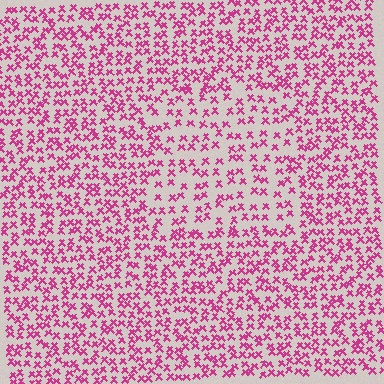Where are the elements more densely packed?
The elements are more densely packed outside the rectangle boundary.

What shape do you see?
I see a rectangle.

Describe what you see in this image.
The image contains small magenta elements arranged at two different densities. A rectangle-shaped region is visible where the elements are less densely packed than the surrounding area.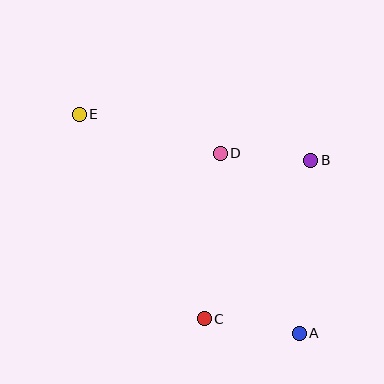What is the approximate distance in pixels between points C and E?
The distance between C and E is approximately 240 pixels.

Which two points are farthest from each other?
Points A and E are farthest from each other.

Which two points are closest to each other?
Points B and D are closest to each other.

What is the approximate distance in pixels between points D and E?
The distance between D and E is approximately 147 pixels.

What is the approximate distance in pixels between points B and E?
The distance between B and E is approximately 236 pixels.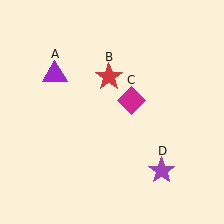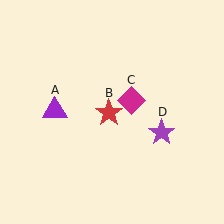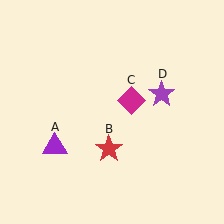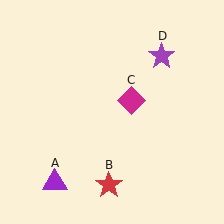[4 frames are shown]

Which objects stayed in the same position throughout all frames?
Magenta diamond (object C) remained stationary.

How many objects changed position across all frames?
3 objects changed position: purple triangle (object A), red star (object B), purple star (object D).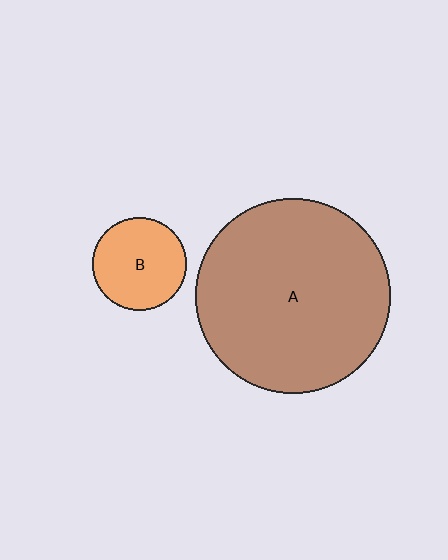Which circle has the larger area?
Circle A (brown).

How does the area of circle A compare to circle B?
Approximately 4.3 times.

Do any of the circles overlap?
No, none of the circles overlap.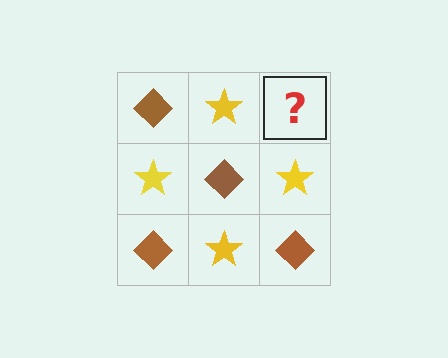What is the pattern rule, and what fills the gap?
The rule is that it alternates brown diamond and yellow star in a checkerboard pattern. The gap should be filled with a brown diamond.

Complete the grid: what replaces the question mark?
The question mark should be replaced with a brown diamond.